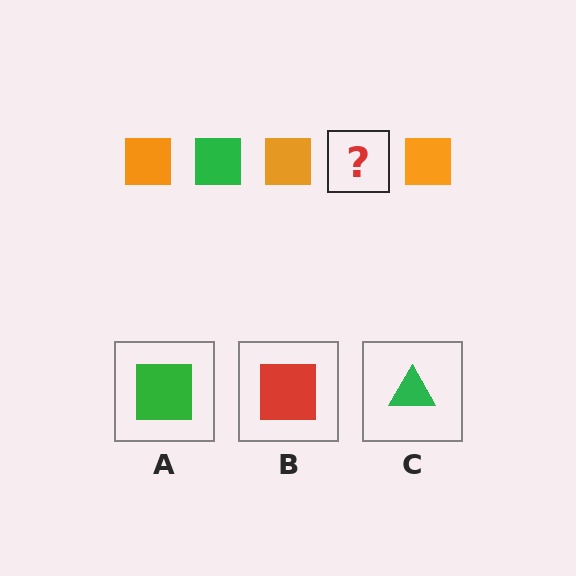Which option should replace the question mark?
Option A.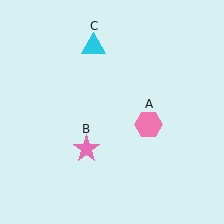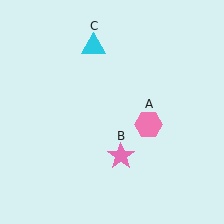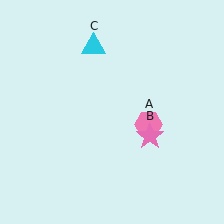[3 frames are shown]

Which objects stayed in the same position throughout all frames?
Pink hexagon (object A) and cyan triangle (object C) remained stationary.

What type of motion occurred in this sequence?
The pink star (object B) rotated counterclockwise around the center of the scene.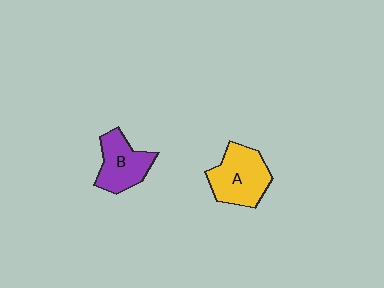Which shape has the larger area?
Shape A (yellow).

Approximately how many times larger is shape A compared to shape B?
Approximately 1.2 times.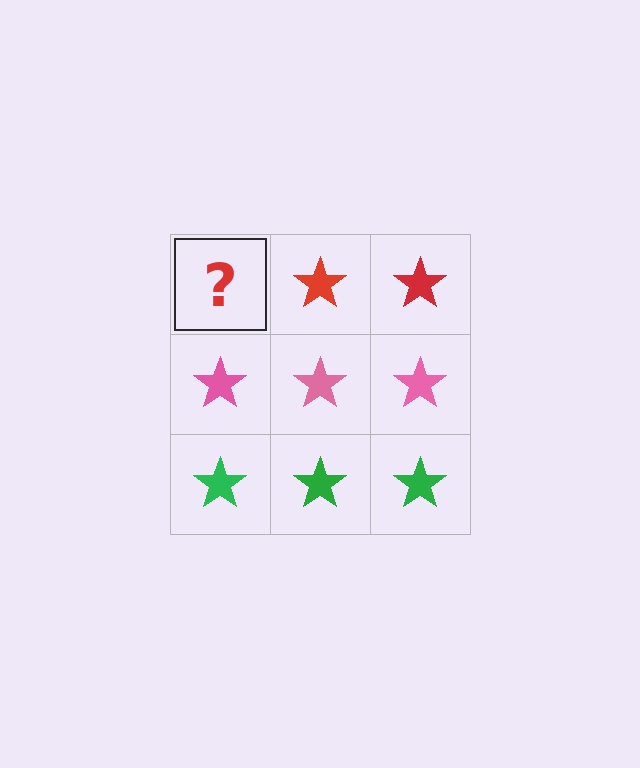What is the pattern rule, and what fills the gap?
The rule is that each row has a consistent color. The gap should be filled with a red star.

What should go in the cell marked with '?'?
The missing cell should contain a red star.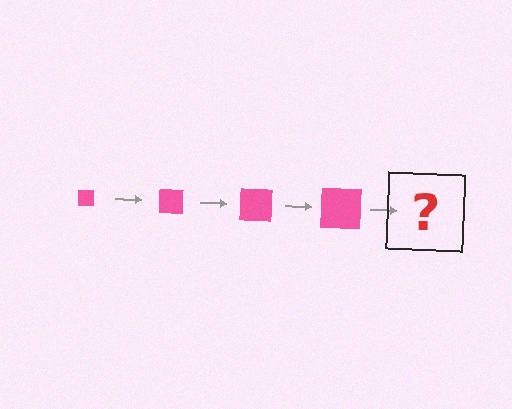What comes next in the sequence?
The next element should be a pink square, larger than the previous one.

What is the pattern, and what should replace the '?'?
The pattern is that the square gets progressively larger each step. The '?' should be a pink square, larger than the previous one.